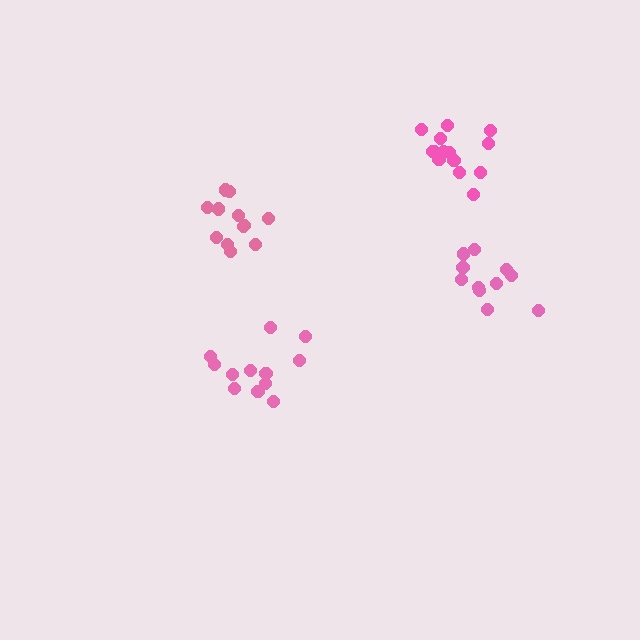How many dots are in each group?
Group 1: 12 dots, Group 2: 11 dots, Group 3: 12 dots, Group 4: 14 dots (49 total).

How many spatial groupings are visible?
There are 4 spatial groupings.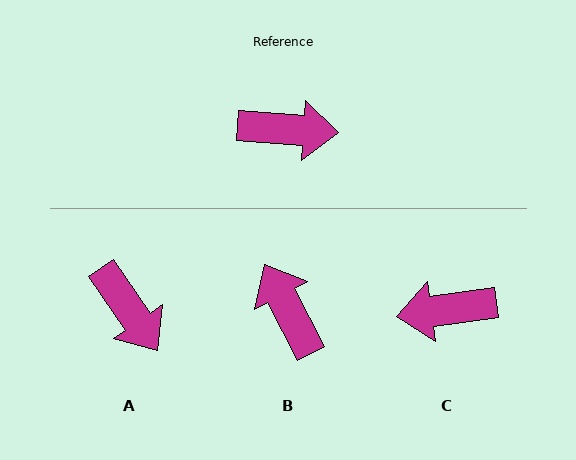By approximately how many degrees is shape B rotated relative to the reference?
Approximately 121 degrees counter-clockwise.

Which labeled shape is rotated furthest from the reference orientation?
C, about 168 degrees away.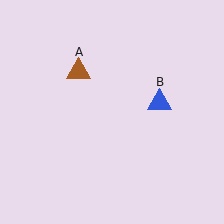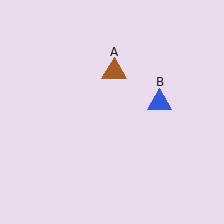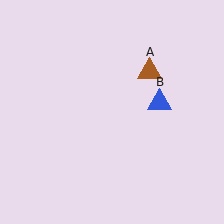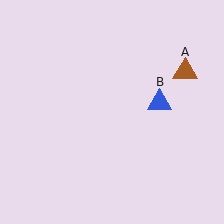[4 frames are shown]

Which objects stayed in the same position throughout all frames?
Blue triangle (object B) remained stationary.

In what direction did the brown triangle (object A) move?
The brown triangle (object A) moved right.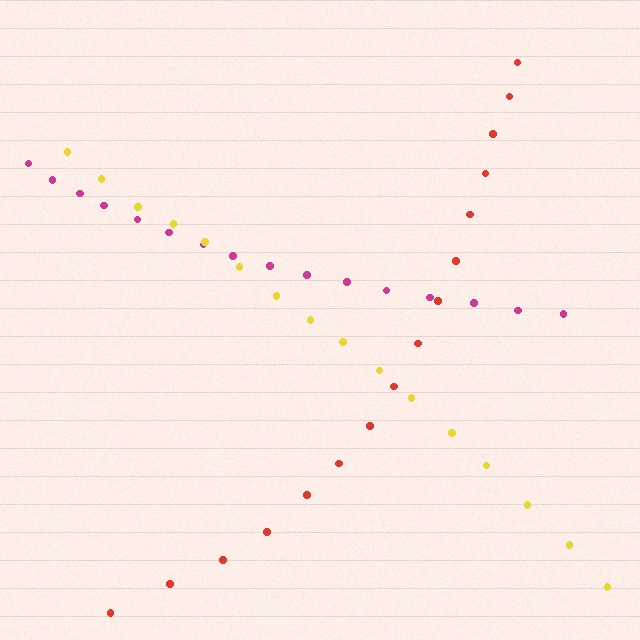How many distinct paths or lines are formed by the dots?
There are 3 distinct paths.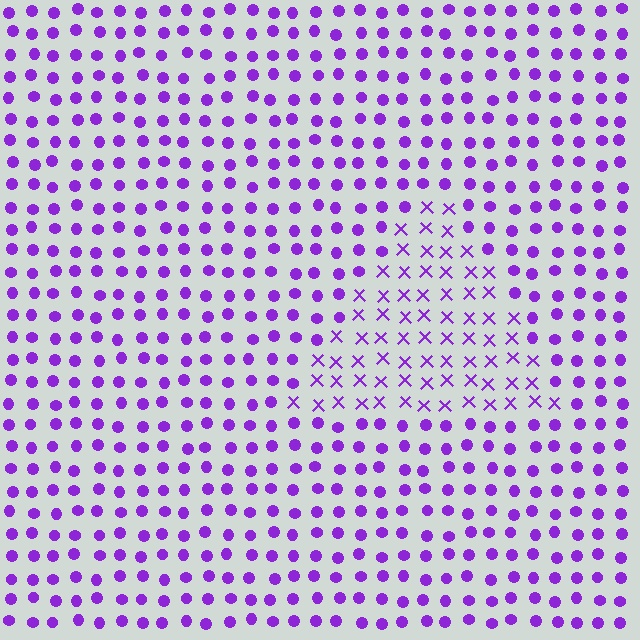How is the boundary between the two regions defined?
The boundary is defined by a change in element shape: X marks inside vs. circles outside. All elements share the same color and spacing.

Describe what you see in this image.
The image is filled with small purple elements arranged in a uniform grid. A triangle-shaped region contains X marks, while the surrounding area contains circles. The boundary is defined purely by the change in element shape.